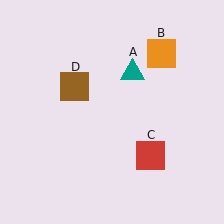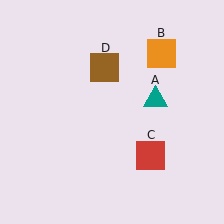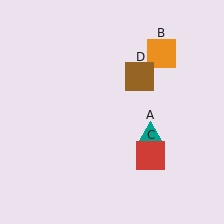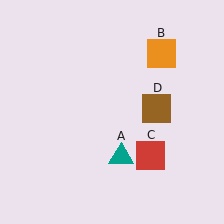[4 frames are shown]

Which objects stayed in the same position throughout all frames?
Orange square (object B) and red square (object C) remained stationary.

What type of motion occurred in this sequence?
The teal triangle (object A), brown square (object D) rotated clockwise around the center of the scene.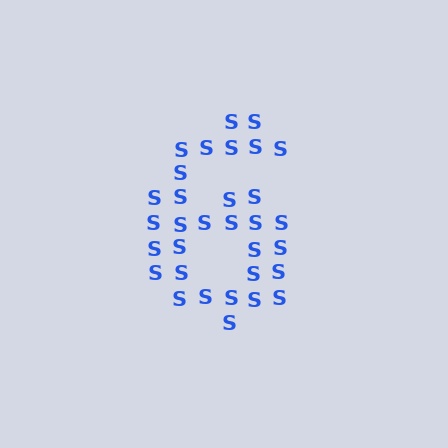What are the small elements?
The small elements are letter S's.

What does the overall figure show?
The overall figure shows the digit 6.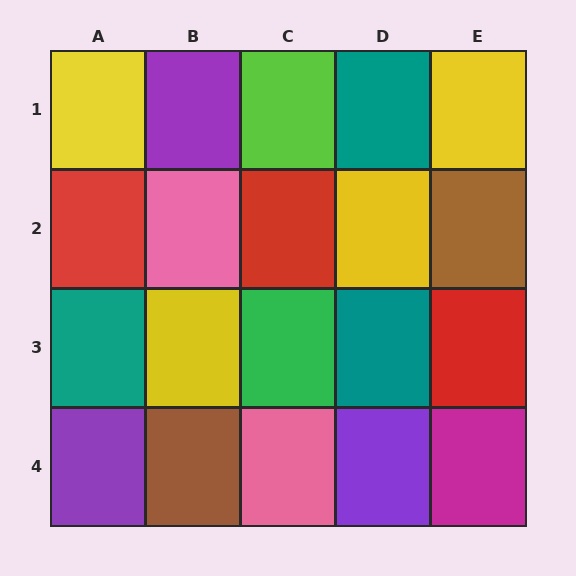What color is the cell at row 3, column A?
Teal.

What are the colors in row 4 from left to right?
Purple, brown, pink, purple, magenta.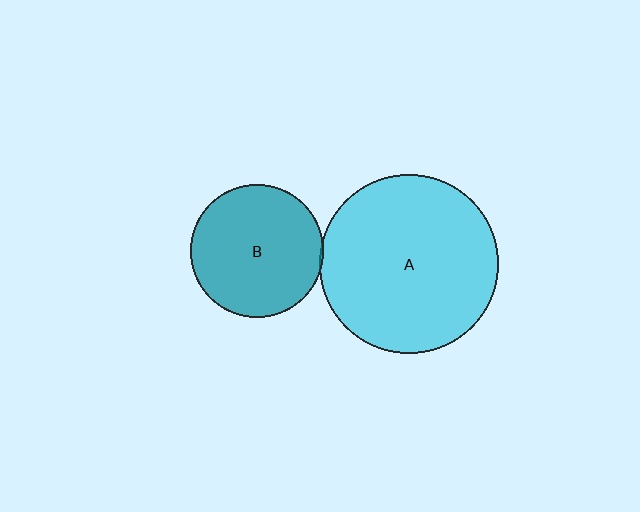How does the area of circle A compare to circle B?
Approximately 1.8 times.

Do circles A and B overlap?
Yes.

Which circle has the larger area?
Circle A (cyan).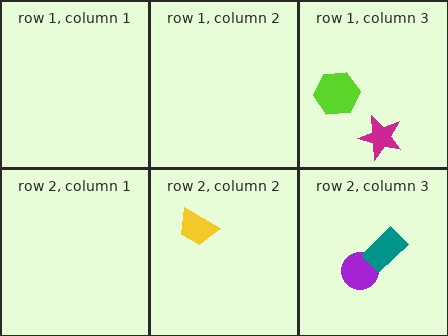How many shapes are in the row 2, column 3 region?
2.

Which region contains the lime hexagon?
The row 1, column 3 region.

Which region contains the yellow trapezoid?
The row 2, column 2 region.